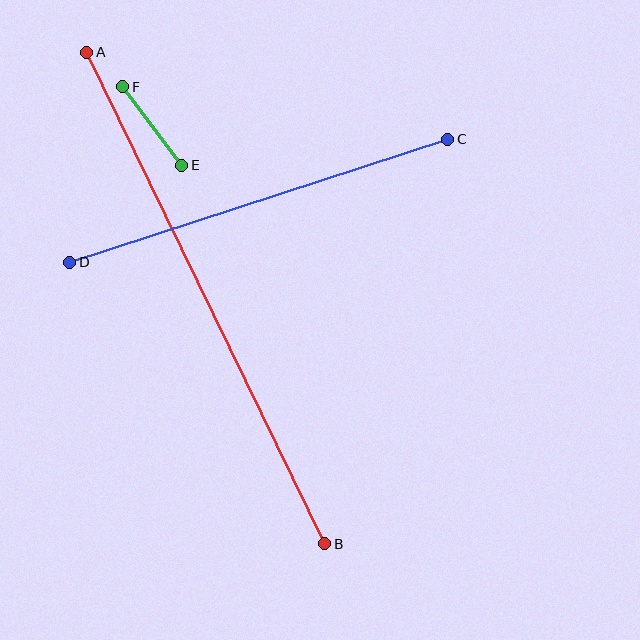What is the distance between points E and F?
The distance is approximately 98 pixels.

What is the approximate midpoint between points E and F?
The midpoint is at approximately (152, 126) pixels.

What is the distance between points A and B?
The distance is approximately 546 pixels.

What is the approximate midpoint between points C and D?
The midpoint is at approximately (259, 201) pixels.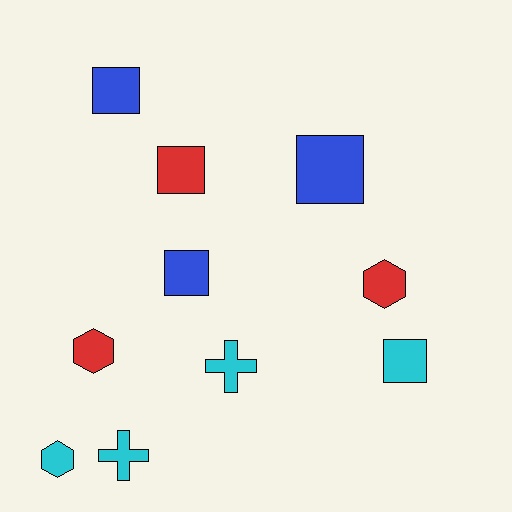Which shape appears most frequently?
Square, with 5 objects.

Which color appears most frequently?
Cyan, with 4 objects.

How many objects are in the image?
There are 10 objects.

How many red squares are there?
There is 1 red square.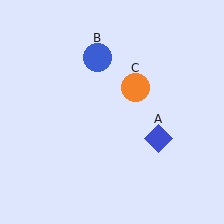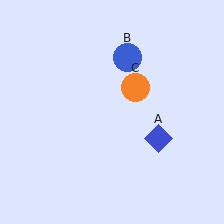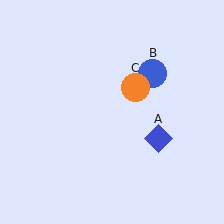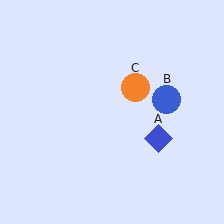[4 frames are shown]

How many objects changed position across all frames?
1 object changed position: blue circle (object B).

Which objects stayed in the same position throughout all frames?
Blue diamond (object A) and orange circle (object C) remained stationary.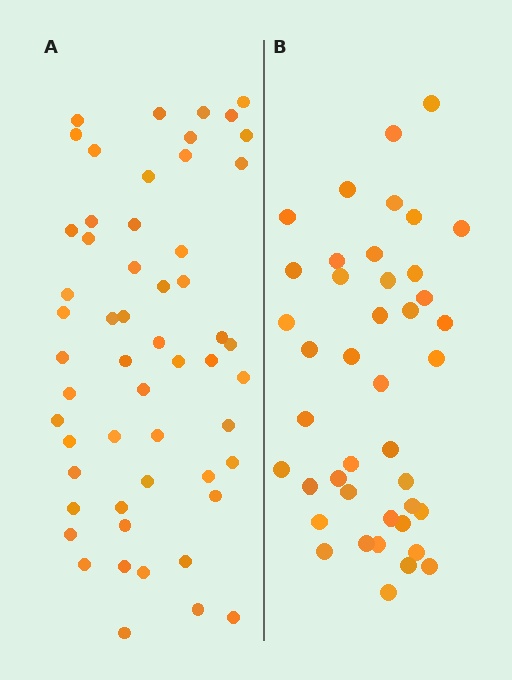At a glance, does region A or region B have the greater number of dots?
Region A (the left region) has more dots.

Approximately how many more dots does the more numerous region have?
Region A has approximately 15 more dots than region B.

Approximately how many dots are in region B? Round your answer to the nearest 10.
About 40 dots. (The exact count is 42, which rounds to 40.)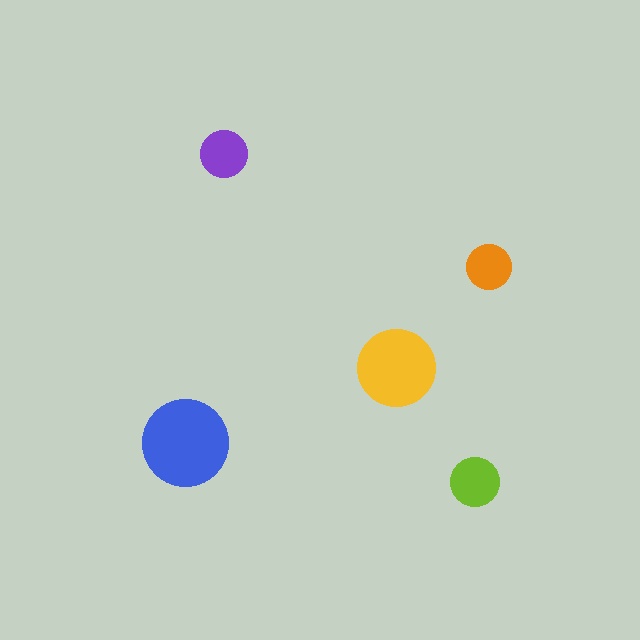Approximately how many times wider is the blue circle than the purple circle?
About 2 times wider.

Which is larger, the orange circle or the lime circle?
The lime one.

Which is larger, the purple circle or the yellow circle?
The yellow one.